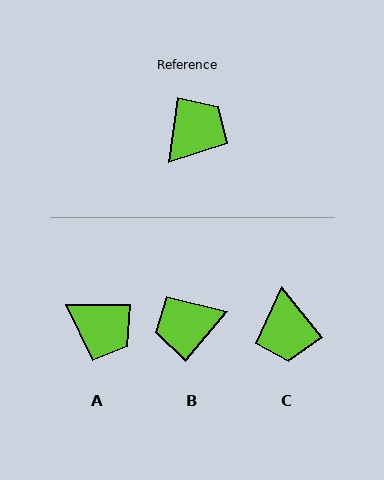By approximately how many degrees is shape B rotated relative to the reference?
Approximately 148 degrees counter-clockwise.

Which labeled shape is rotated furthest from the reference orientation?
B, about 148 degrees away.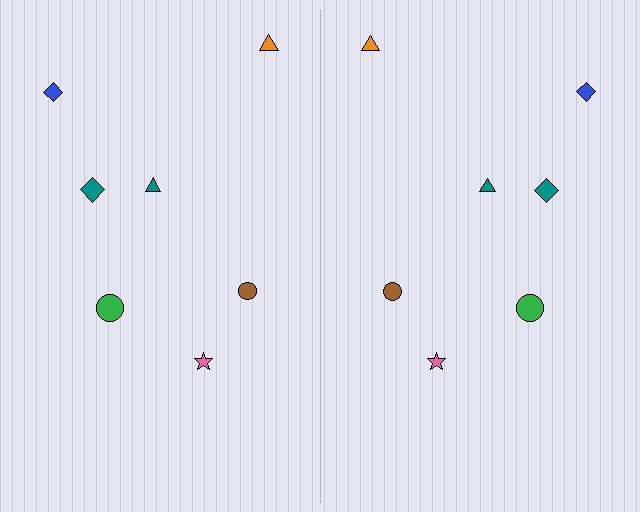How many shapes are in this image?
There are 14 shapes in this image.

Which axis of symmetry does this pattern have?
The pattern has a vertical axis of symmetry running through the center of the image.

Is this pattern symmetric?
Yes, this pattern has bilateral (reflection) symmetry.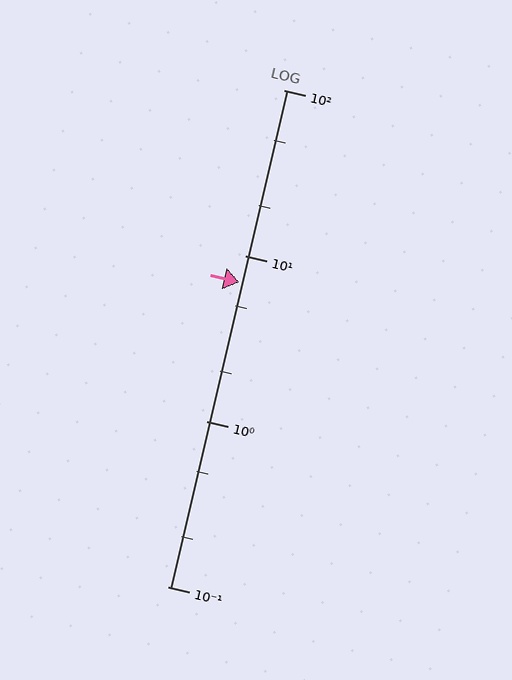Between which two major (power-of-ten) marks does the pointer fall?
The pointer is between 1 and 10.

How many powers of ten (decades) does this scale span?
The scale spans 3 decades, from 0.1 to 100.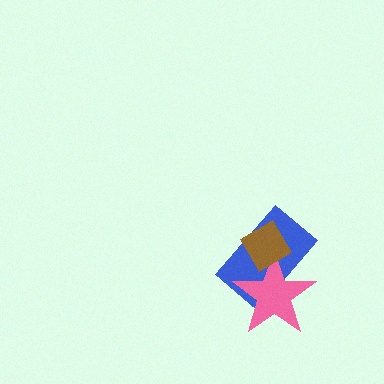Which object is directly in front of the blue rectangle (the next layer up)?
The pink star is directly in front of the blue rectangle.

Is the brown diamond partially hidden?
No, no other shape covers it.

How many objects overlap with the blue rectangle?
2 objects overlap with the blue rectangle.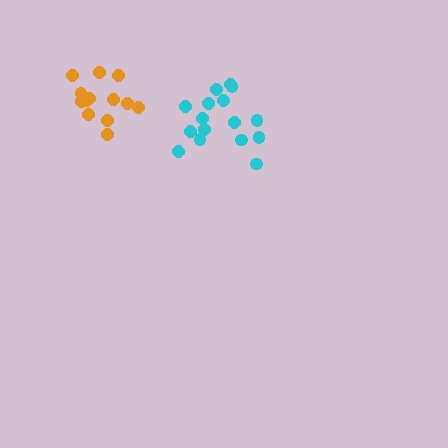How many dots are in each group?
Group 1: 13 dots, Group 2: 16 dots (29 total).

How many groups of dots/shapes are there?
There are 2 groups.